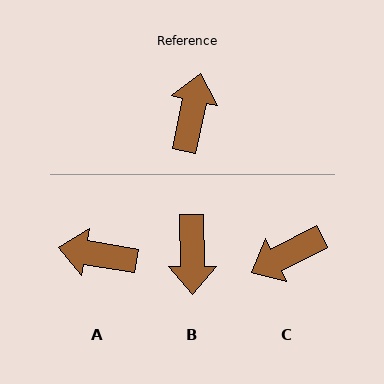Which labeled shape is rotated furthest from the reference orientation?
B, about 167 degrees away.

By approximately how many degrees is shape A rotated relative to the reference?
Approximately 92 degrees counter-clockwise.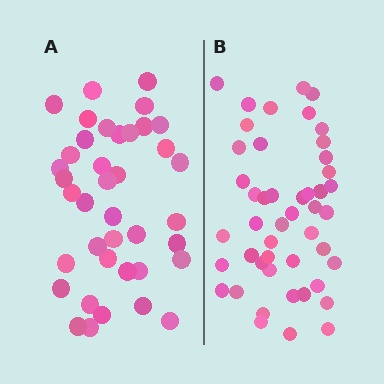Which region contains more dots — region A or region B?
Region B (the right region) has more dots.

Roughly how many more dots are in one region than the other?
Region B has roughly 8 or so more dots than region A.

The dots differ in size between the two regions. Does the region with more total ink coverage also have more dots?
No. Region A has more total ink coverage because its dots are larger, but region B actually contains more individual dots. Total area can be misleading — the number of items is what matters here.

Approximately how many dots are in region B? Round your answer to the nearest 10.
About 50 dots. (The exact count is 47, which rounds to 50.)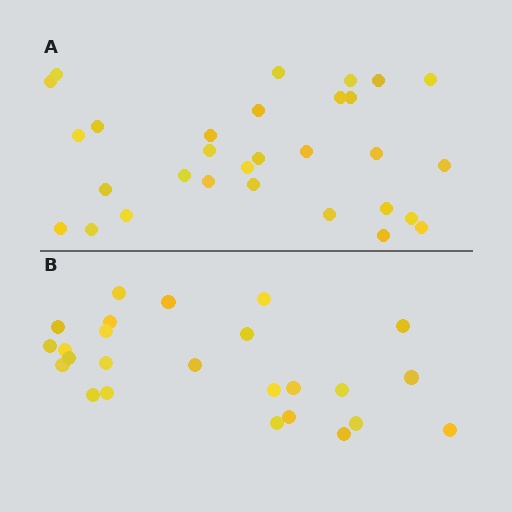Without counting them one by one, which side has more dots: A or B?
Region A (the top region) has more dots.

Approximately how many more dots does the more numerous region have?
Region A has about 5 more dots than region B.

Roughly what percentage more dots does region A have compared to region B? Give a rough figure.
About 20% more.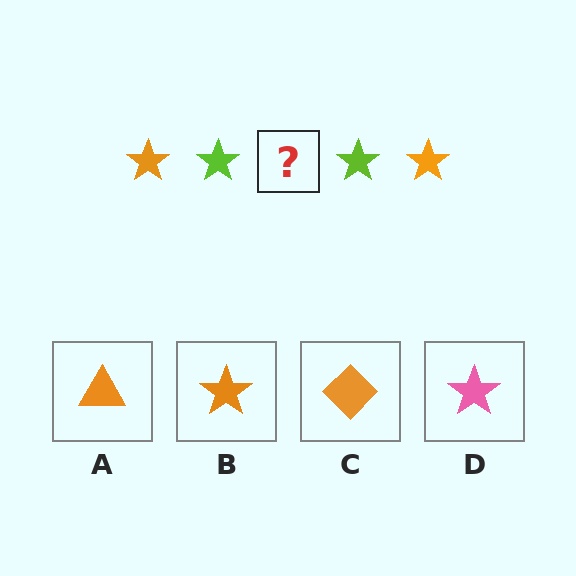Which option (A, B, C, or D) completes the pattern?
B.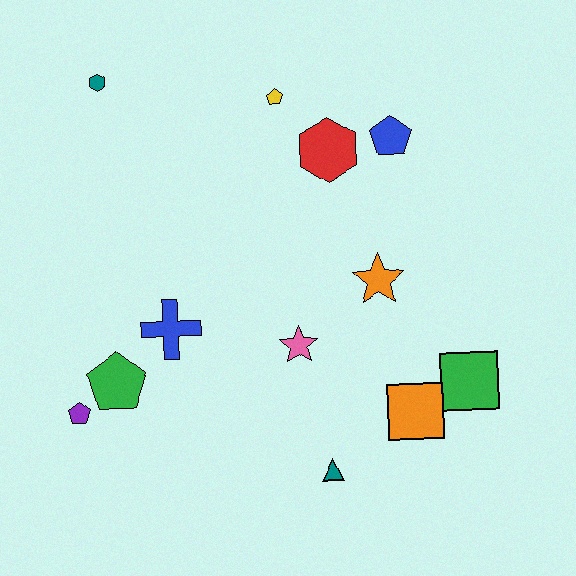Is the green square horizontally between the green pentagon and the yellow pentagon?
No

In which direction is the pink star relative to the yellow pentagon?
The pink star is below the yellow pentagon.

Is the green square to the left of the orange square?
No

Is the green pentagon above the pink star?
No